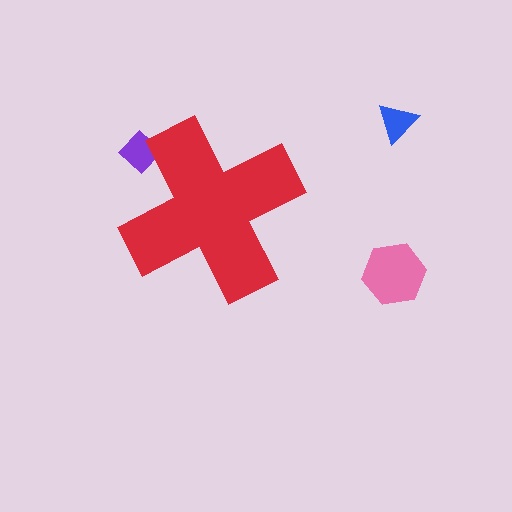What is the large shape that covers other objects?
A red cross.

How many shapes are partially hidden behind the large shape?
1 shape is partially hidden.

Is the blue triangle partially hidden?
No, the blue triangle is fully visible.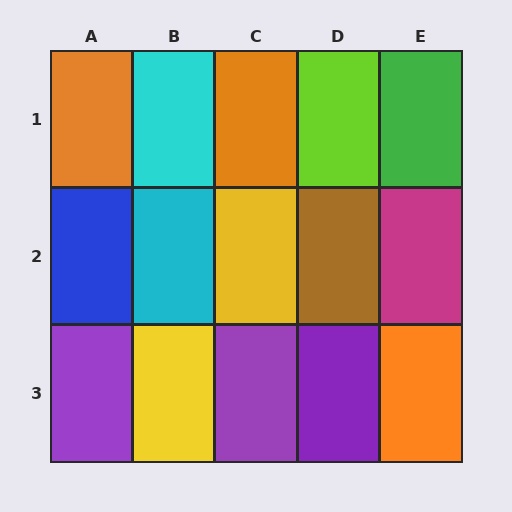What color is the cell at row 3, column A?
Purple.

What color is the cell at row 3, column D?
Purple.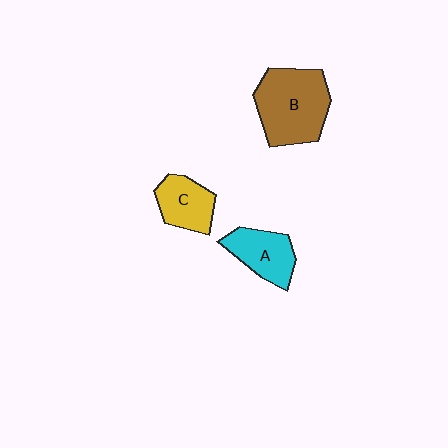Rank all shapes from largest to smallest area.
From largest to smallest: B (brown), A (cyan), C (yellow).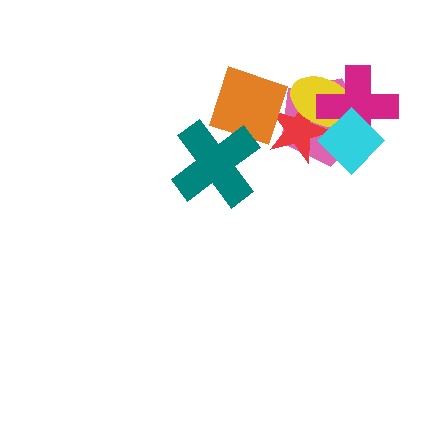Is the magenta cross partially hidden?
Yes, it is partially covered by another shape.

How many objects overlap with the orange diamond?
3 objects overlap with the orange diamond.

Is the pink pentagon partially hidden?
Yes, it is partially covered by another shape.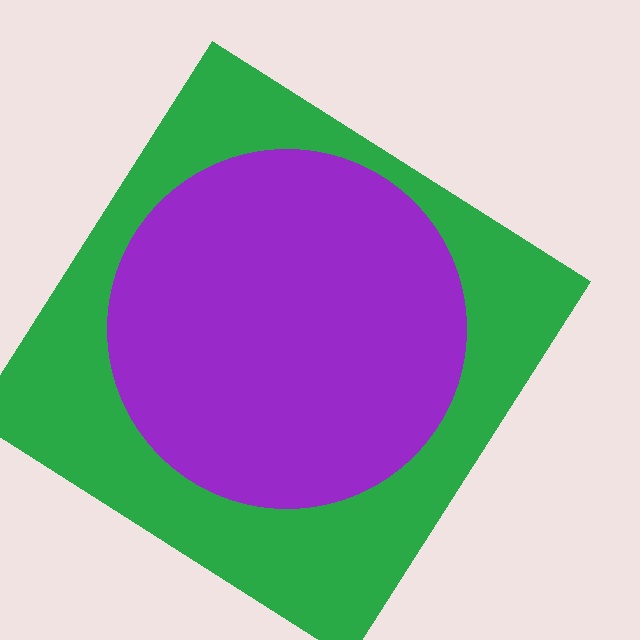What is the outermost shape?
The green diamond.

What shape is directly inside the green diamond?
The purple circle.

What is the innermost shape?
The purple circle.